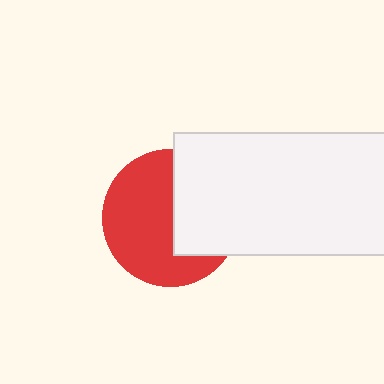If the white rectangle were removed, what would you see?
You would see the complete red circle.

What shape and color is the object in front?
The object in front is a white rectangle.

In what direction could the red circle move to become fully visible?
The red circle could move left. That would shift it out from behind the white rectangle entirely.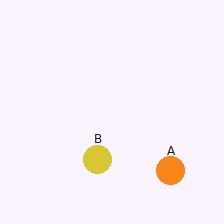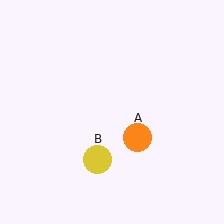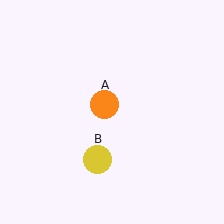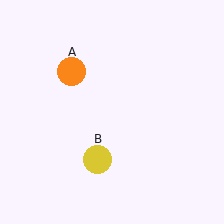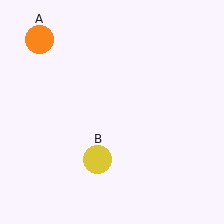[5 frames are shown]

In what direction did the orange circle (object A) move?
The orange circle (object A) moved up and to the left.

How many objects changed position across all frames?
1 object changed position: orange circle (object A).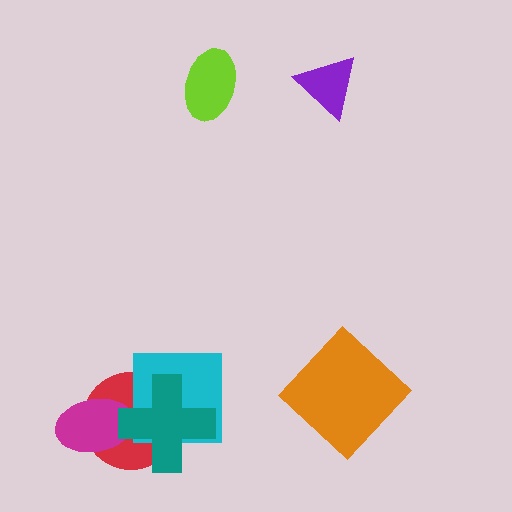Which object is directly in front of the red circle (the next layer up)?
The magenta ellipse is directly in front of the red circle.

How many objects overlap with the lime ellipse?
0 objects overlap with the lime ellipse.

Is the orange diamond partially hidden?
No, no other shape covers it.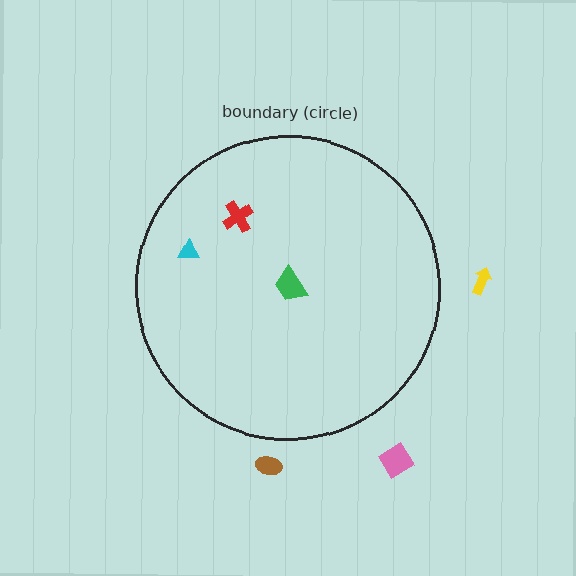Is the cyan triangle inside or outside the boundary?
Inside.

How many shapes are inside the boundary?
3 inside, 3 outside.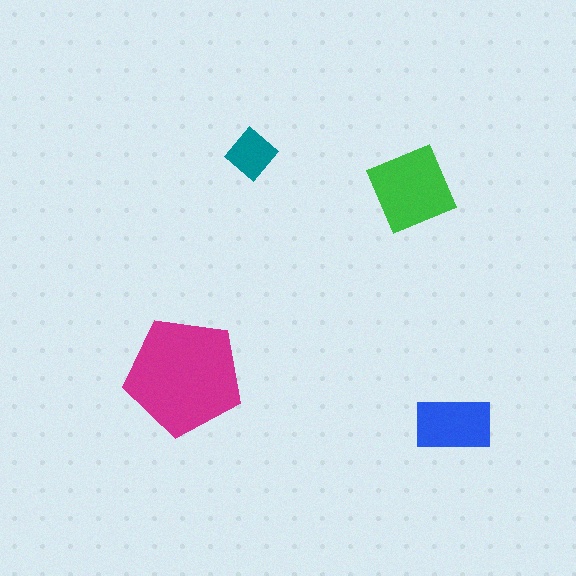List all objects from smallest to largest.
The teal diamond, the blue rectangle, the green diamond, the magenta pentagon.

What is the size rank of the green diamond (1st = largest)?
2nd.